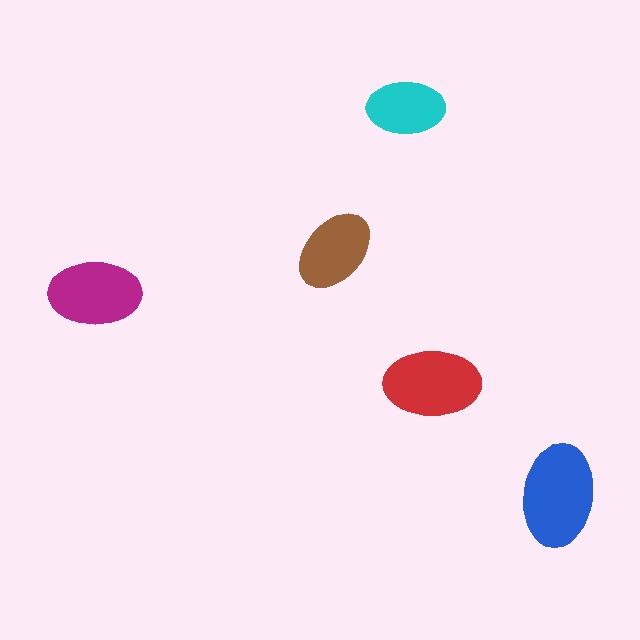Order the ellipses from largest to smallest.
the blue one, the red one, the magenta one, the brown one, the cyan one.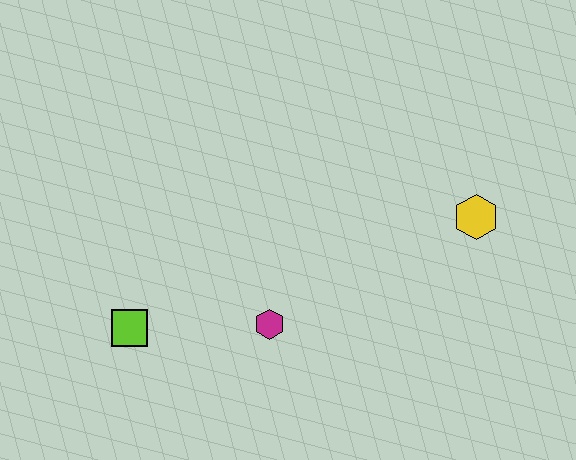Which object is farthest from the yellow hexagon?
The lime square is farthest from the yellow hexagon.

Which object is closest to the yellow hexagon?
The magenta hexagon is closest to the yellow hexagon.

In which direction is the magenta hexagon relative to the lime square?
The magenta hexagon is to the right of the lime square.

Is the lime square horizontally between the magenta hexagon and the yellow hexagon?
No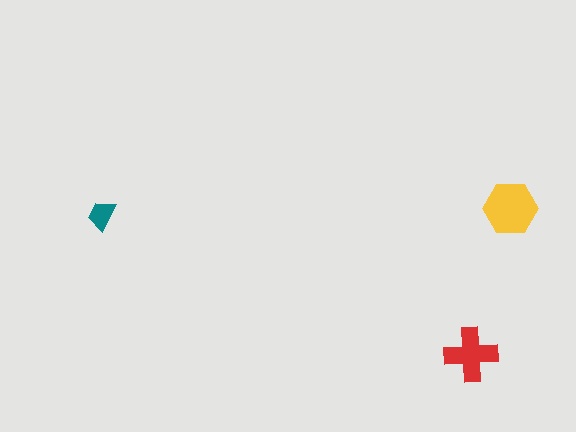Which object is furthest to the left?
The teal trapezoid is leftmost.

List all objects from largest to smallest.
The yellow hexagon, the red cross, the teal trapezoid.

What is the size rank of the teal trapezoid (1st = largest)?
3rd.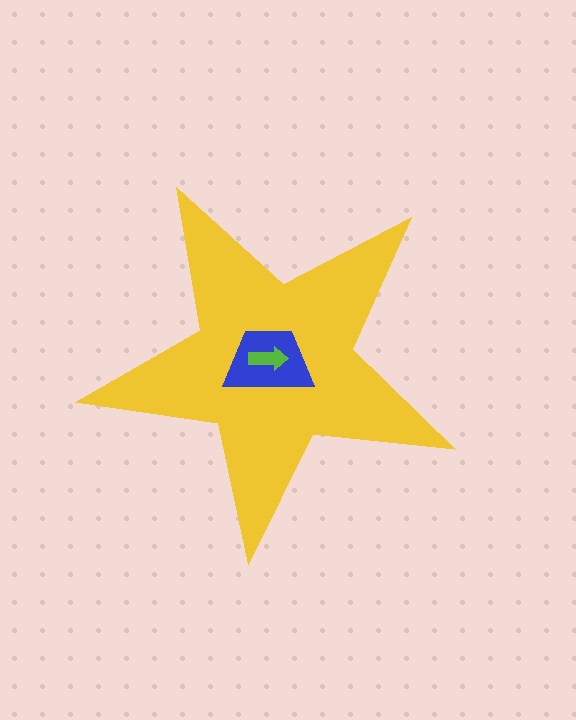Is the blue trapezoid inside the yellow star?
Yes.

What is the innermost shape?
The lime arrow.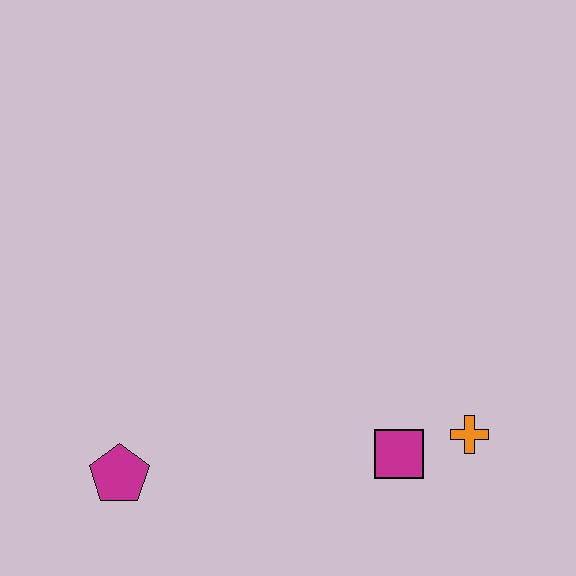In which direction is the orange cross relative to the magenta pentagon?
The orange cross is to the right of the magenta pentagon.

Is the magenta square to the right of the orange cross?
No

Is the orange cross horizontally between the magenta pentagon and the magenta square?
No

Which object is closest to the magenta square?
The orange cross is closest to the magenta square.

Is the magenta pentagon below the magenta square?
Yes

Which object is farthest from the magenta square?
The magenta pentagon is farthest from the magenta square.